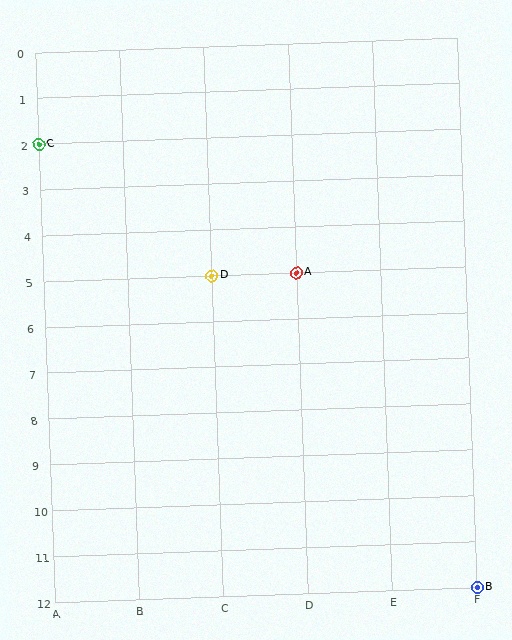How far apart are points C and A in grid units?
Points C and A are 3 columns and 3 rows apart (about 4.2 grid units diagonally).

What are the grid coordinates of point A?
Point A is at grid coordinates (D, 5).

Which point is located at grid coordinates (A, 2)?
Point C is at (A, 2).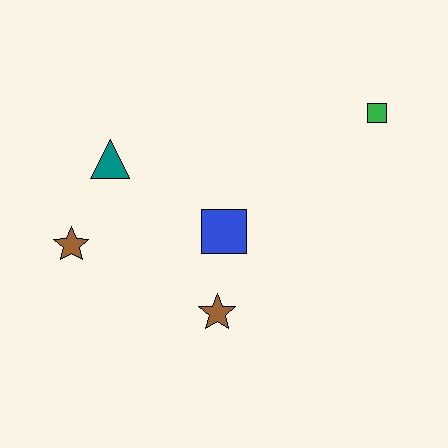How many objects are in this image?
There are 5 objects.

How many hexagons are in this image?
There are no hexagons.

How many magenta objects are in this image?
There are no magenta objects.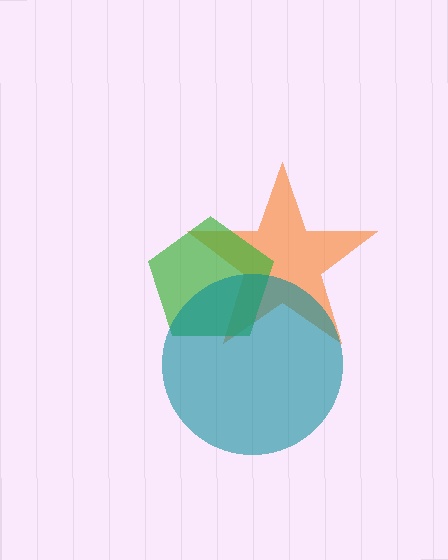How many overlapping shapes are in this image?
There are 3 overlapping shapes in the image.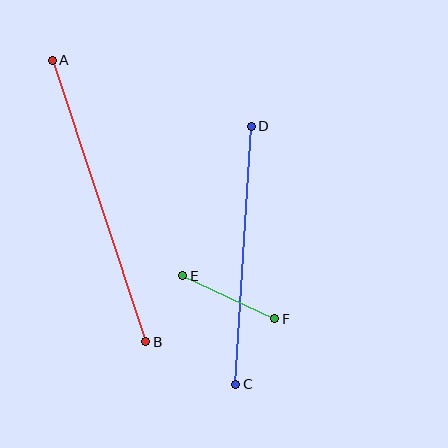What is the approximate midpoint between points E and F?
The midpoint is at approximately (229, 297) pixels.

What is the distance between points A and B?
The distance is approximately 297 pixels.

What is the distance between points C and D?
The distance is approximately 259 pixels.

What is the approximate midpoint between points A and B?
The midpoint is at approximately (99, 201) pixels.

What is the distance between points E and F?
The distance is approximately 101 pixels.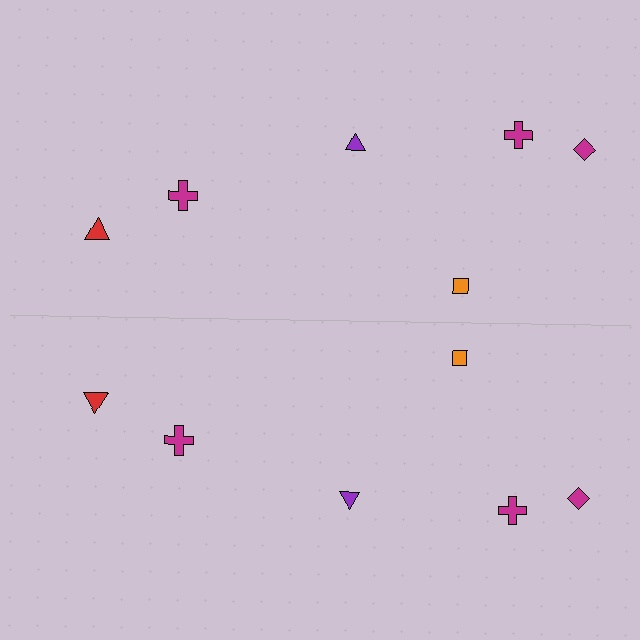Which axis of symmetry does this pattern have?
The pattern has a horizontal axis of symmetry running through the center of the image.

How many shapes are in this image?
There are 12 shapes in this image.